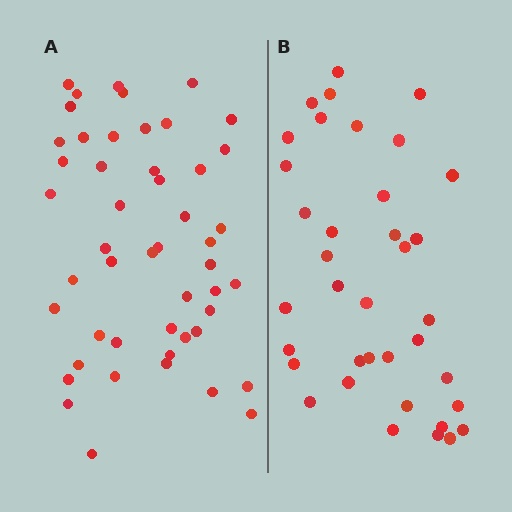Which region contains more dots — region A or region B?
Region A (the left region) has more dots.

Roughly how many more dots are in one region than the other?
Region A has roughly 12 or so more dots than region B.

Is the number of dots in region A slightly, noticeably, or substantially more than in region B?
Region A has noticeably more, but not dramatically so. The ratio is roughly 1.3 to 1.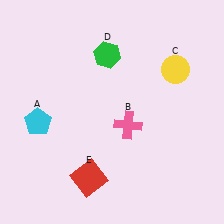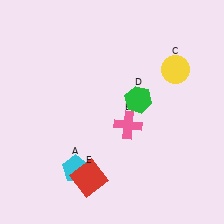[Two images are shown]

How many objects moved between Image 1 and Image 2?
2 objects moved between the two images.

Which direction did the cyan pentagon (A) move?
The cyan pentagon (A) moved down.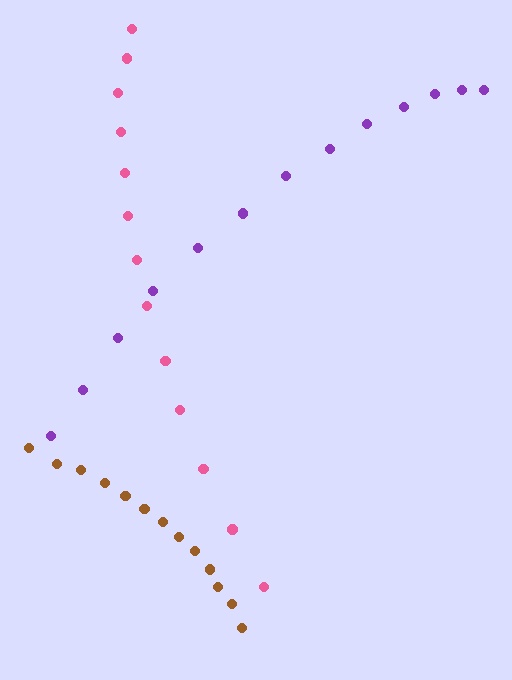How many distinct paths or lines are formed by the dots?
There are 3 distinct paths.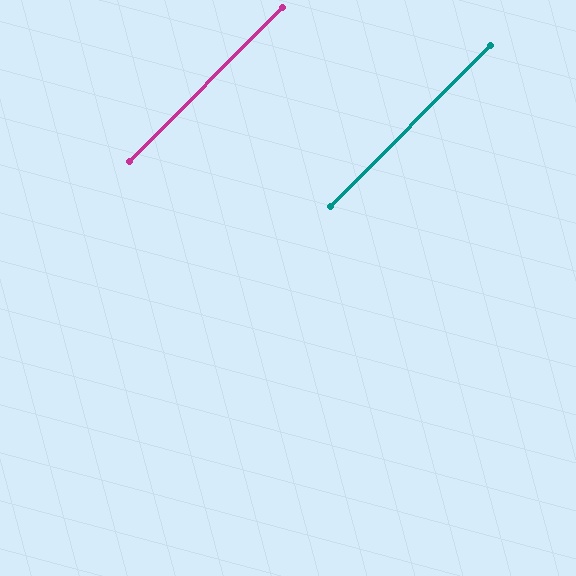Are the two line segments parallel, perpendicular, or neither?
Parallel — their directions differ by only 0.2°.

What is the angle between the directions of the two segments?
Approximately 0 degrees.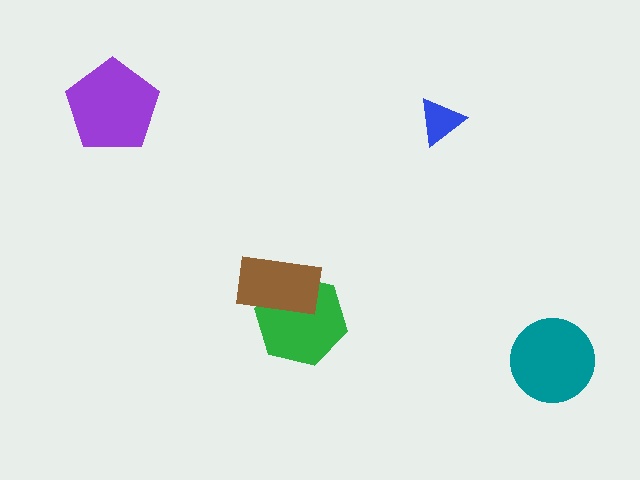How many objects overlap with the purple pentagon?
0 objects overlap with the purple pentagon.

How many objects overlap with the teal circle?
0 objects overlap with the teal circle.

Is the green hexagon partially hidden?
Yes, it is partially covered by another shape.